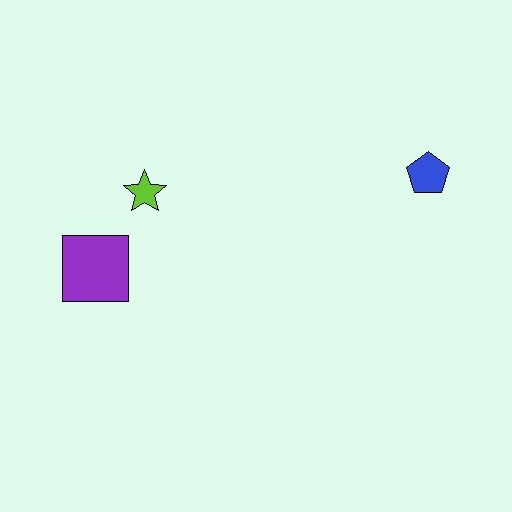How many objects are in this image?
There are 3 objects.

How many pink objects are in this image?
There are no pink objects.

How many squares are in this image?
There is 1 square.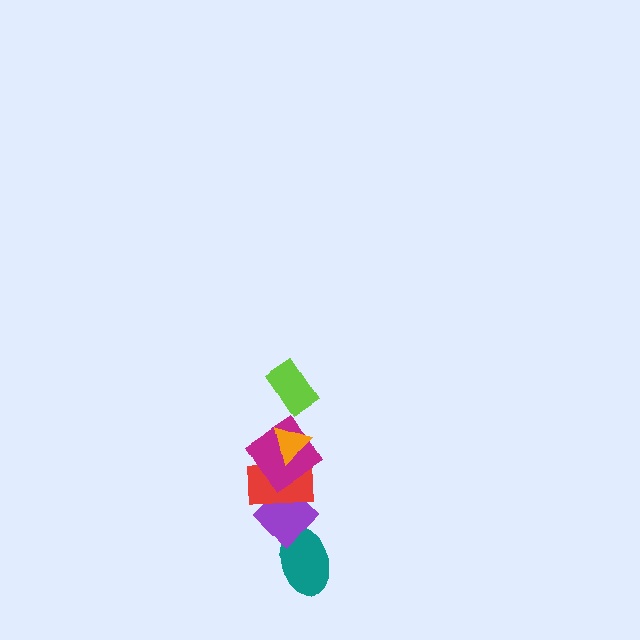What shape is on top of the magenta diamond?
The orange triangle is on top of the magenta diamond.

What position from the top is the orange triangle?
The orange triangle is 2nd from the top.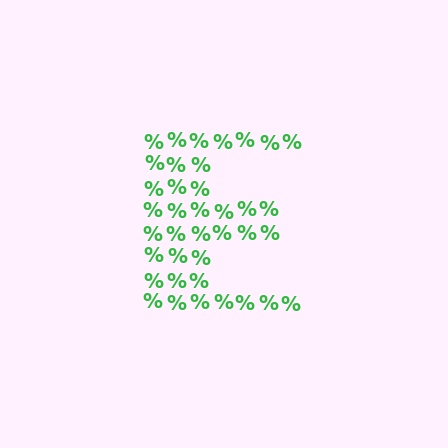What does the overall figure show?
The overall figure shows the letter E.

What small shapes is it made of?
It is made of small percent signs.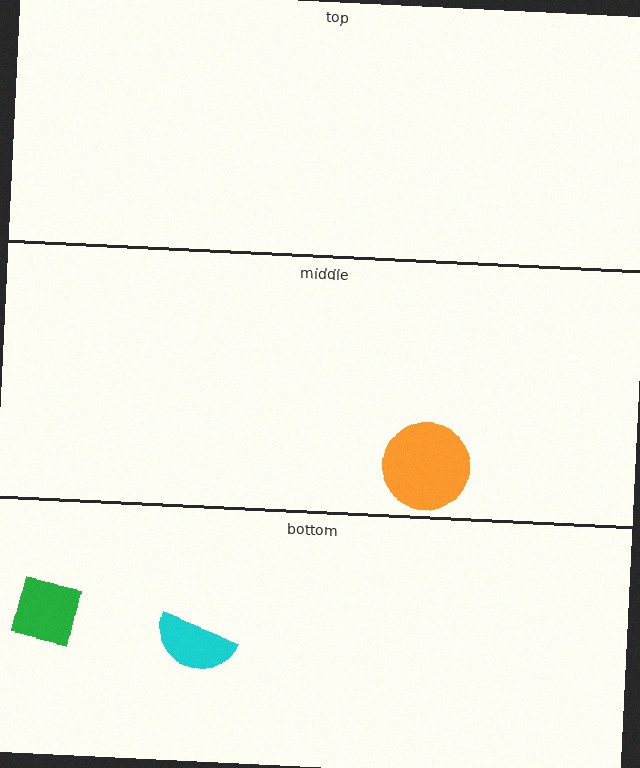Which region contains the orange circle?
The middle region.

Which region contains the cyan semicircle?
The bottom region.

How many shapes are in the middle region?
1.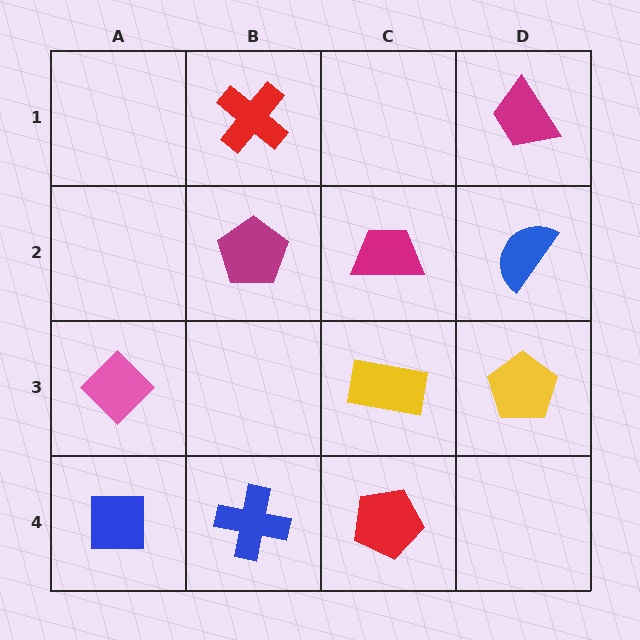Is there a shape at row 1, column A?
No, that cell is empty.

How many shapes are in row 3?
3 shapes.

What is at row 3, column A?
A pink diamond.